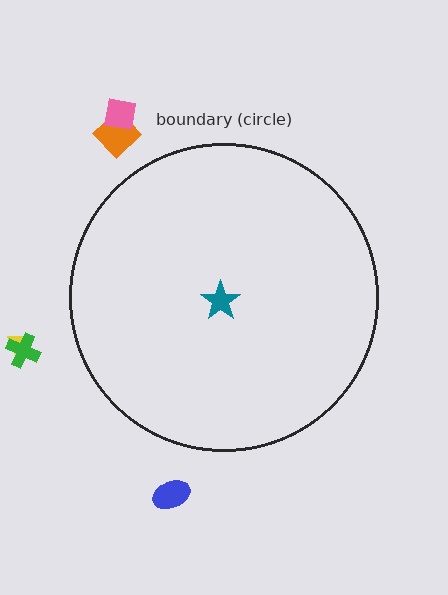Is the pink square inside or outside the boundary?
Outside.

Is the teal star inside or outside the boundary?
Inside.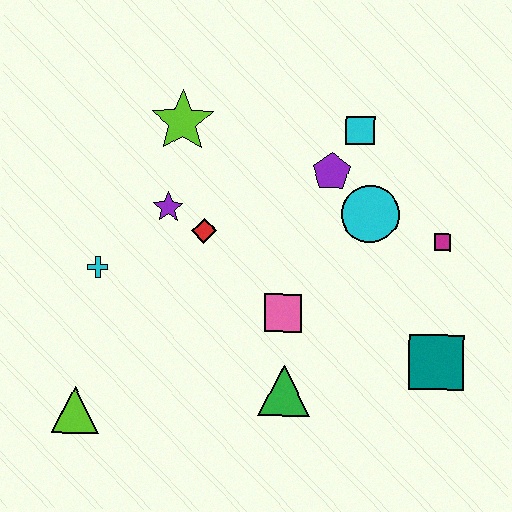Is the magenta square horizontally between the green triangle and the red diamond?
No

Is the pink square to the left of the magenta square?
Yes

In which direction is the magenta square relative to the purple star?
The magenta square is to the right of the purple star.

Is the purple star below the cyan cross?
No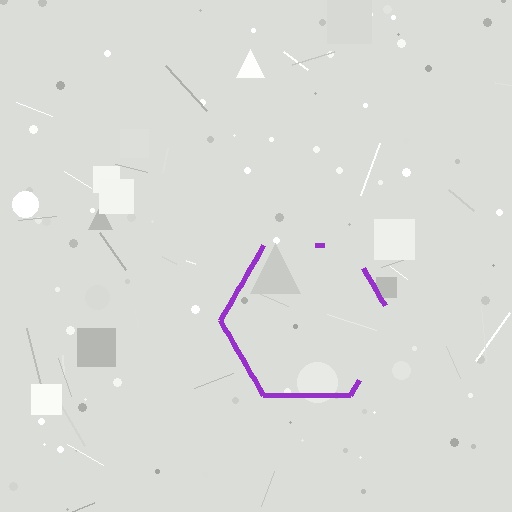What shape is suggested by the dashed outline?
The dashed outline suggests a hexagon.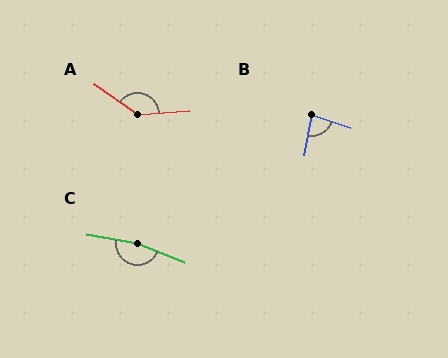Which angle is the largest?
C, at approximately 169 degrees.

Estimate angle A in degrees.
Approximately 140 degrees.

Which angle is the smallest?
B, at approximately 82 degrees.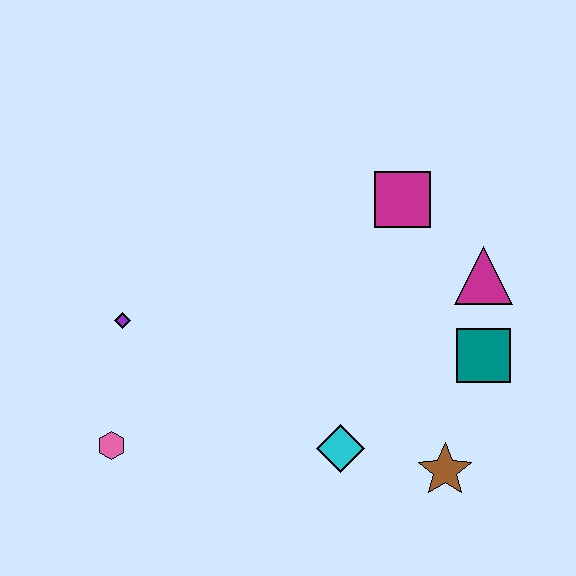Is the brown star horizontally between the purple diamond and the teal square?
Yes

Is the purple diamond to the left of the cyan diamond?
Yes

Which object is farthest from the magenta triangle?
The pink hexagon is farthest from the magenta triangle.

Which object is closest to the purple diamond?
The pink hexagon is closest to the purple diamond.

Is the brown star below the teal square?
Yes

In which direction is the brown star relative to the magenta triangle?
The brown star is below the magenta triangle.